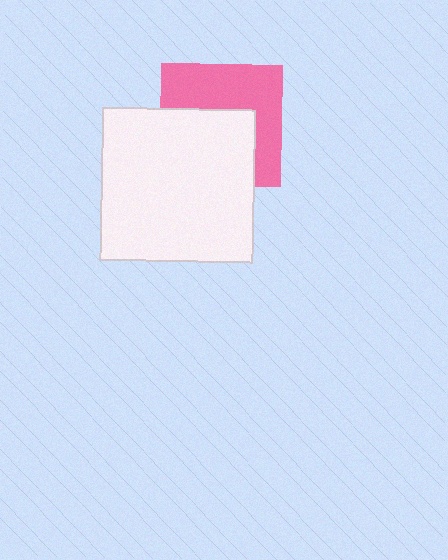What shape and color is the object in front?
The object in front is a white square.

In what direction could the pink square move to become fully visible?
The pink square could move up. That would shift it out from behind the white square entirely.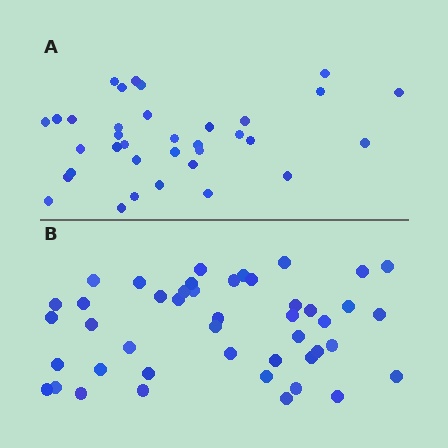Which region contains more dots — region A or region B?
Region B (the bottom region) has more dots.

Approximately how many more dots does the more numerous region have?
Region B has roughly 10 or so more dots than region A.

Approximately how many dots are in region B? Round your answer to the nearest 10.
About 40 dots. (The exact count is 45, which rounds to 40.)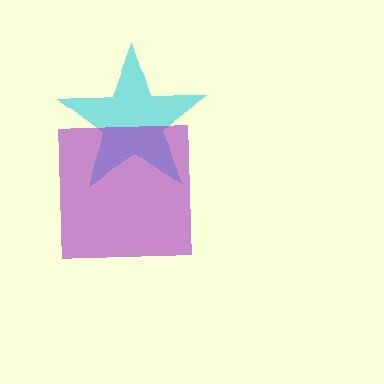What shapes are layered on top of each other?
The layered shapes are: a cyan star, a purple square.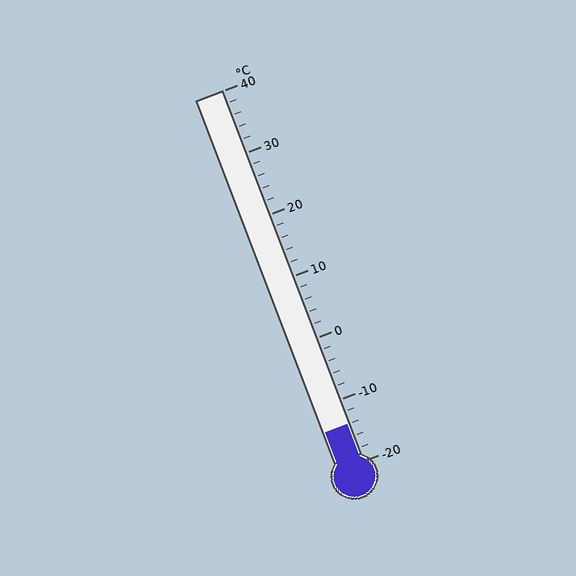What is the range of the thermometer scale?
The thermometer scale ranges from -20°C to 40°C.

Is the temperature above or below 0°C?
The temperature is below 0°C.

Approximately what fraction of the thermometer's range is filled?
The thermometer is filled to approximately 10% of its range.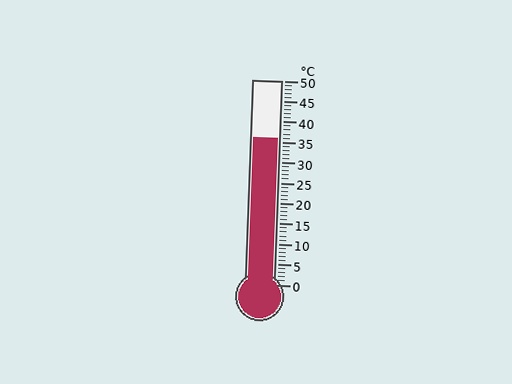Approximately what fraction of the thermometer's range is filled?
The thermometer is filled to approximately 70% of its range.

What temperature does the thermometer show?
The thermometer shows approximately 36°C.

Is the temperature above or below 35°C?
The temperature is above 35°C.